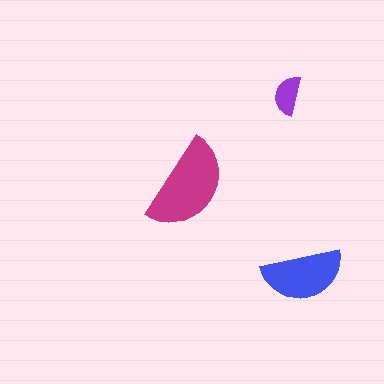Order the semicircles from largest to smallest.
the magenta one, the blue one, the purple one.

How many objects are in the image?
There are 3 objects in the image.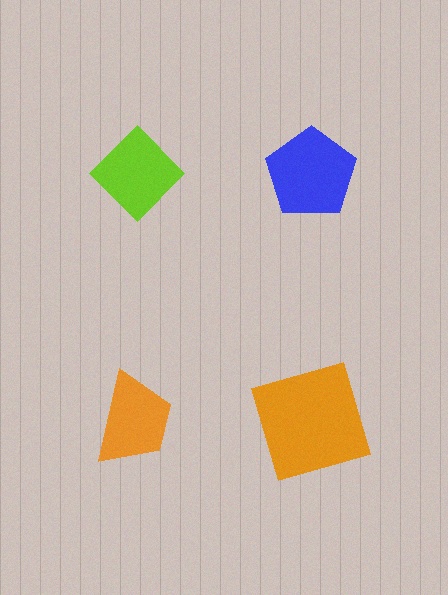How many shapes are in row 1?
2 shapes.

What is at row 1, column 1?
A lime diamond.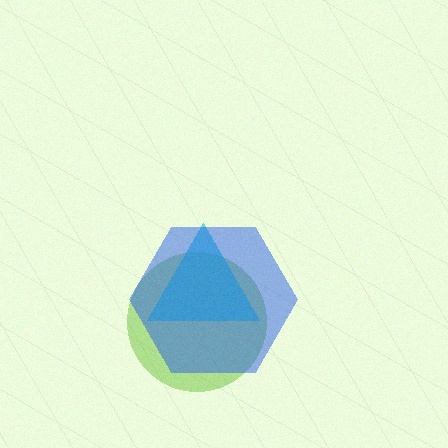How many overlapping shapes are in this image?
There are 3 overlapping shapes in the image.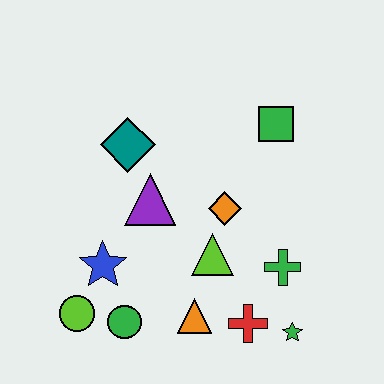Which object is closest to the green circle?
The lime circle is closest to the green circle.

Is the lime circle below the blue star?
Yes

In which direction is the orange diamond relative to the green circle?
The orange diamond is above the green circle.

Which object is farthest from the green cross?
The lime circle is farthest from the green cross.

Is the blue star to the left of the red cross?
Yes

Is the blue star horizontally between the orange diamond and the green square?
No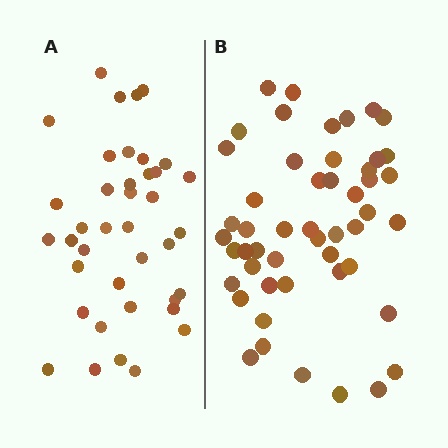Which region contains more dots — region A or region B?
Region B (the right region) has more dots.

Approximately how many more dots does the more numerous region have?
Region B has roughly 12 or so more dots than region A.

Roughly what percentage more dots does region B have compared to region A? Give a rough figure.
About 30% more.